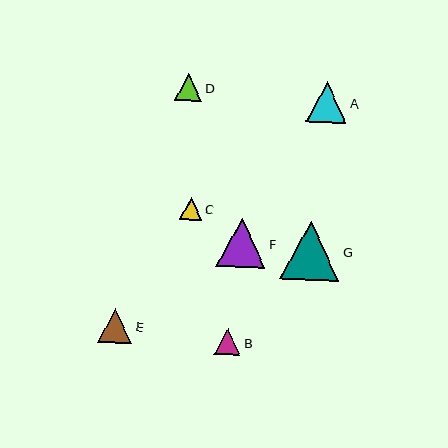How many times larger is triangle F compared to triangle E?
Triangle F is approximately 1.4 times the size of triangle E.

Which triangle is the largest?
Triangle G is the largest with a size of approximately 59 pixels.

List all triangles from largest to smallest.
From largest to smallest: G, F, A, E, D, B, C.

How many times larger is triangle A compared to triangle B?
Triangle A is approximately 1.5 times the size of triangle B.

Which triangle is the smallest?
Triangle C is the smallest with a size of approximately 22 pixels.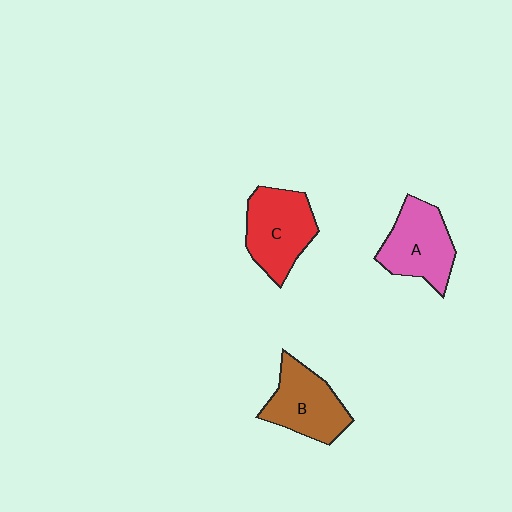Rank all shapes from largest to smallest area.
From largest to smallest: C (red), A (pink), B (brown).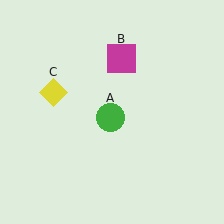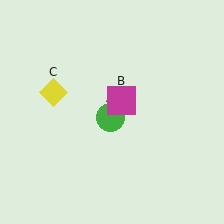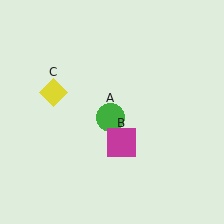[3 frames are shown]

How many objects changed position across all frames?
1 object changed position: magenta square (object B).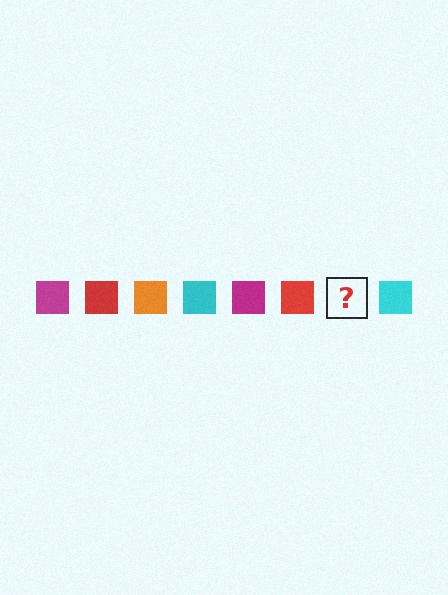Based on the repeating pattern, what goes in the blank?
The blank should be an orange square.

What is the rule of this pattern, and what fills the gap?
The rule is that the pattern cycles through magenta, red, orange, cyan squares. The gap should be filled with an orange square.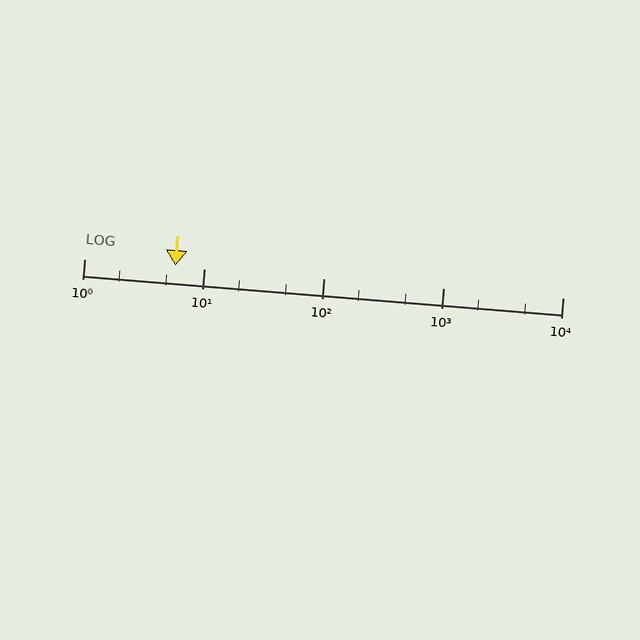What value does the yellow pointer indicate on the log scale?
The pointer indicates approximately 5.8.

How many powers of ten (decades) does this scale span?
The scale spans 4 decades, from 1 to 10000.